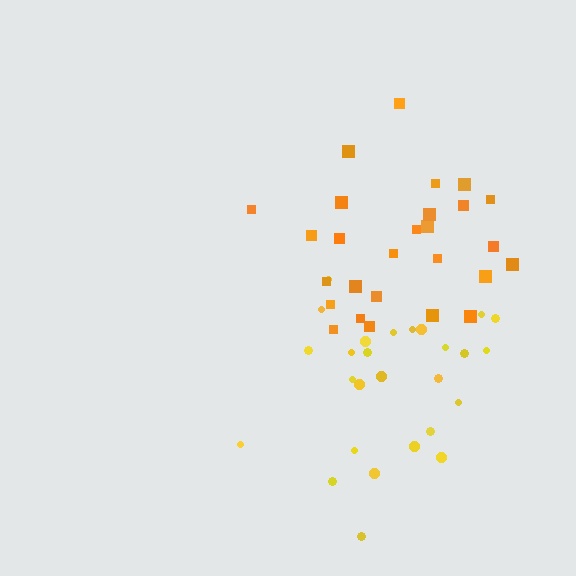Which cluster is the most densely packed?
Yellow.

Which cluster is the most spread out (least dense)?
Orange.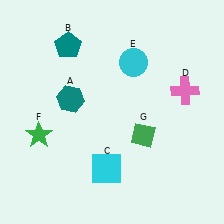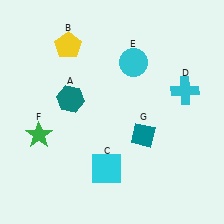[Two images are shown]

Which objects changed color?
B changed from teal to yellow. D changed from pink to cyan. G changed from green to teal.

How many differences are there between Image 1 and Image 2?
There are 3 differences between the two images.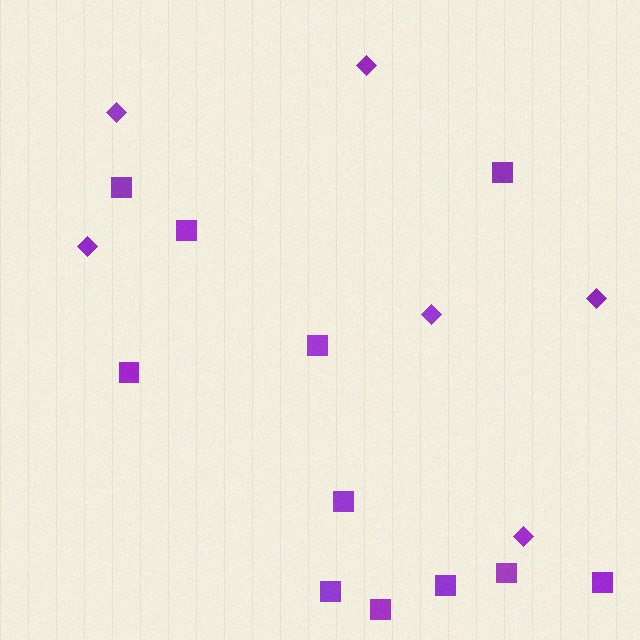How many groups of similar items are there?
There are 2 groups: one group of squares (11) and one group of diamonds (6).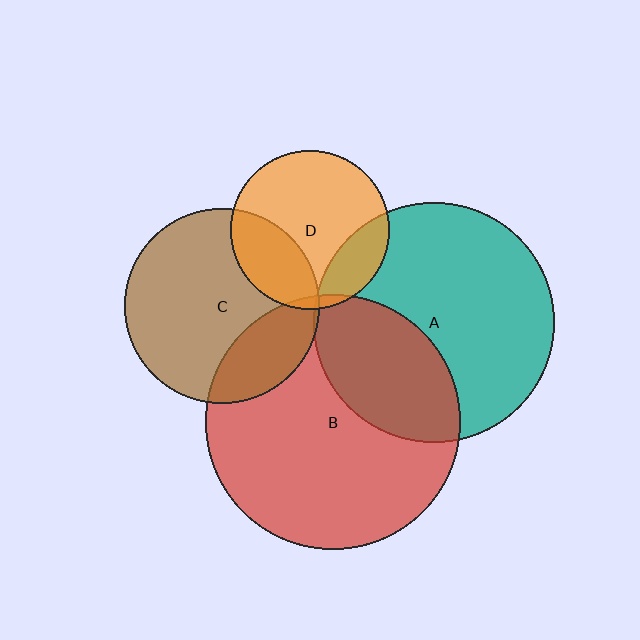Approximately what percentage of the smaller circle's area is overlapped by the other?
Approximately 20%.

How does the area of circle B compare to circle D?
Approximately 2.6 times.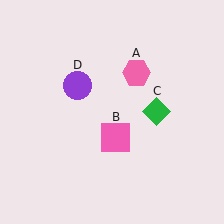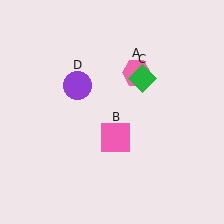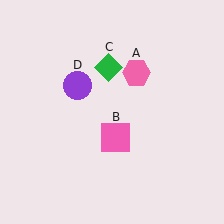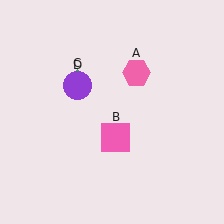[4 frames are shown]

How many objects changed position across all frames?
1 object changed position: green diamond (object C).